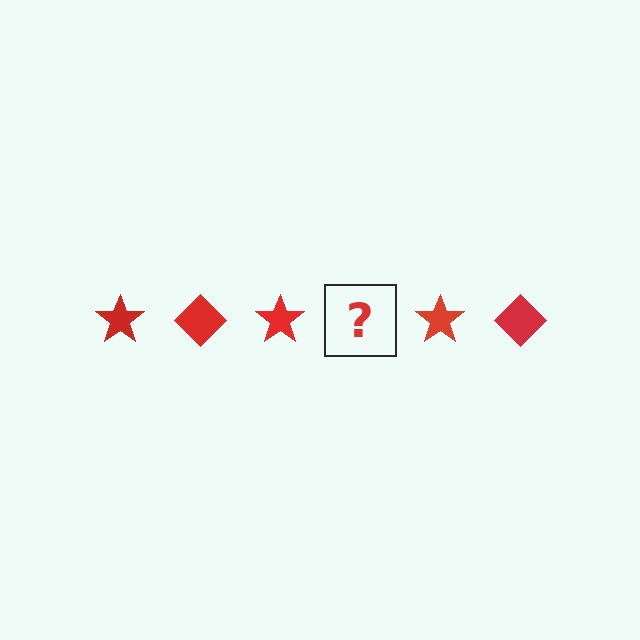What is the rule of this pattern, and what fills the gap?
The rule is that the pattern cycles through star, diamond shapes in red. The gap should be filled with a red diamond.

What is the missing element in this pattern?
The missing element is a red diamond.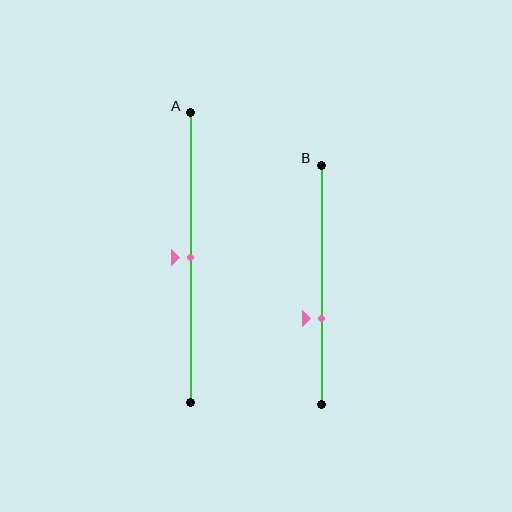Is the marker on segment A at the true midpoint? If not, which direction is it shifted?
Yes, the marker on segment A is at the true midpoint.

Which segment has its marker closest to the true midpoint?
Segment A has its marker closest to the true midpoint.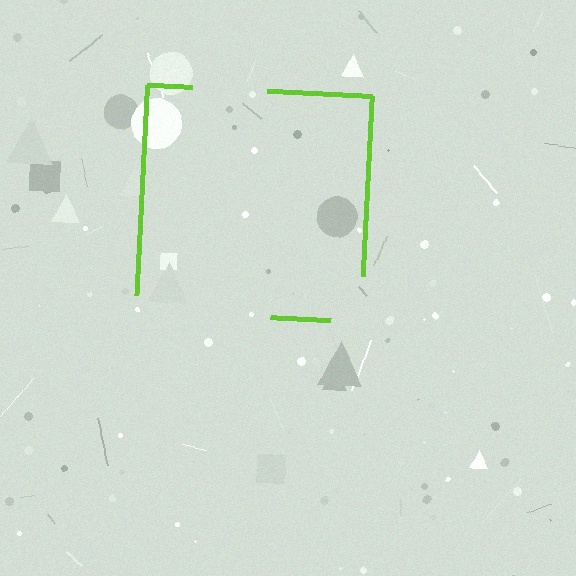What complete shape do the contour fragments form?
The contour fragments form a square.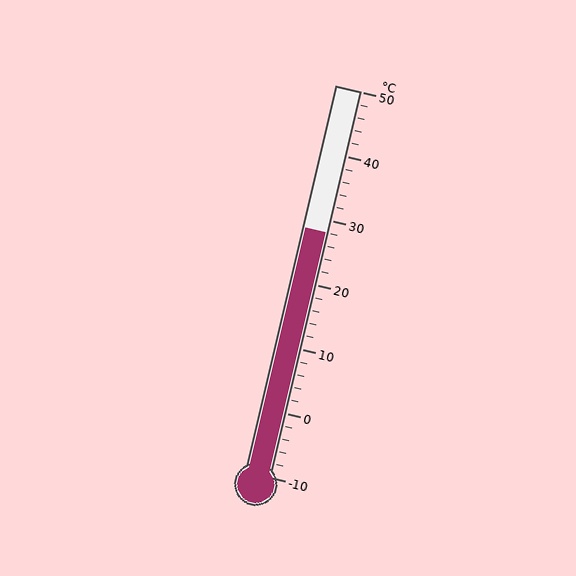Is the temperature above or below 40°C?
The temperature is below 40°C.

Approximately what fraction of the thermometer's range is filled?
The thermometer is filled to approximately 65% of its range.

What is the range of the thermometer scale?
The thermometer scale ranges from -10°C to 50°C.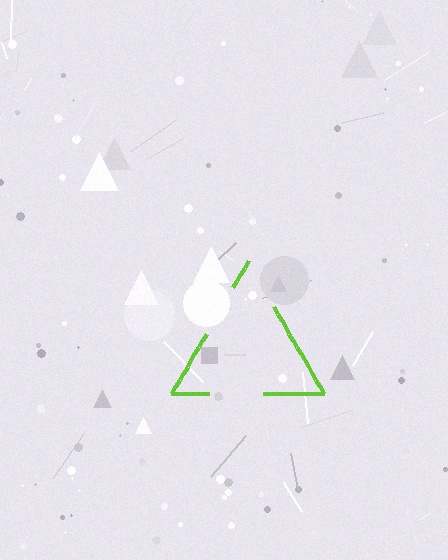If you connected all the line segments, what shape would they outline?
They would outline a triangle.